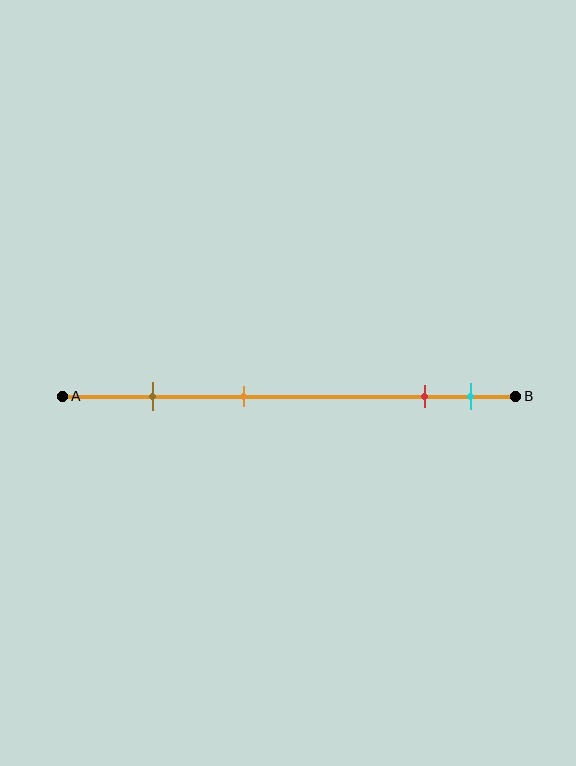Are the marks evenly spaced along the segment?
No, the marks are not evenly spaced.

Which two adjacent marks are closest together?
The red and cyan marks are the closest adjacent pair.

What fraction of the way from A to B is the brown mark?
The brown mark is approximately 20% (0.2) of the way from A to B.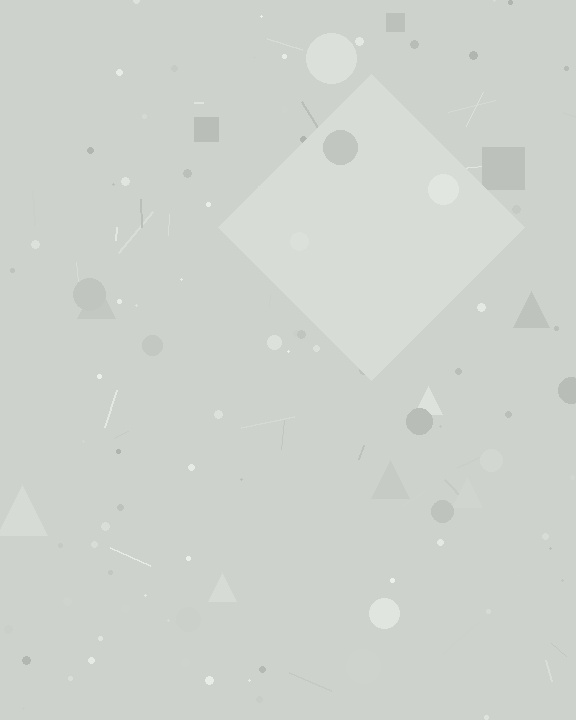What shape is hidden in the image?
A diamond is hidden in the image.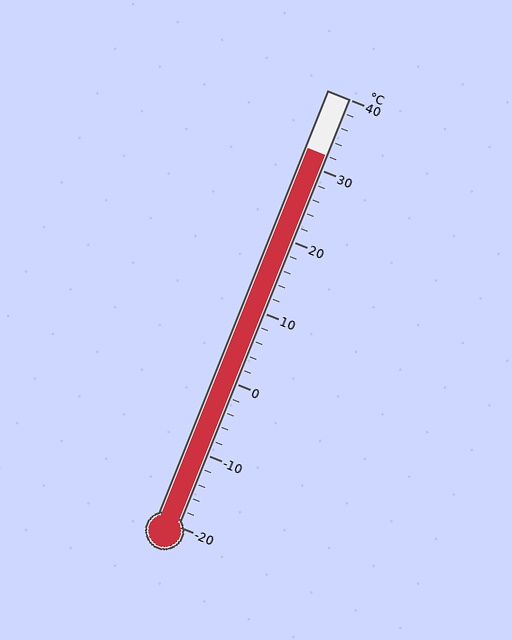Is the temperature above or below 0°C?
The temperature is above 0°C.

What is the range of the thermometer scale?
The thermometer scale ranges from -20°C to 40°C.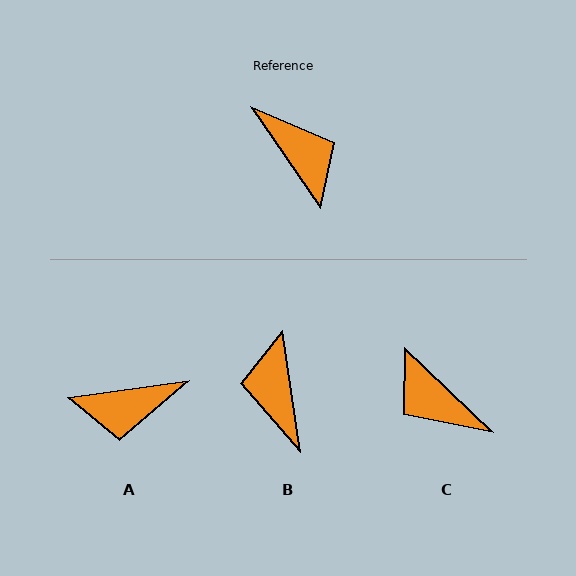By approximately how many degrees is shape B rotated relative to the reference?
Approximately 154 degrees counter-clockwise.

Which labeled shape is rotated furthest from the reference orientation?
C, about 168 degrees away.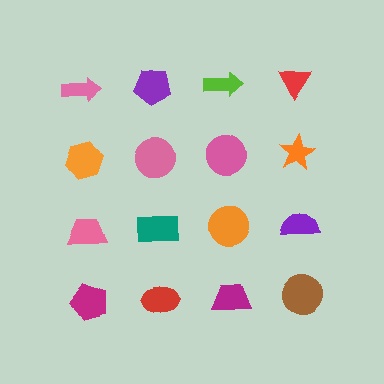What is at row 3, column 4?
A purple semicircle.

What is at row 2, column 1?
An orange hexagon.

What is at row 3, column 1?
A pink trapezoid.